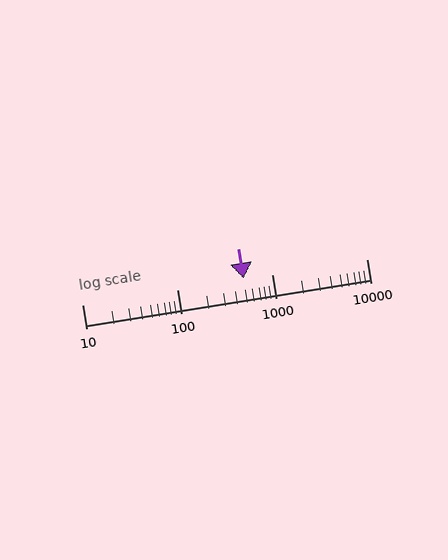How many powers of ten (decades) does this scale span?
The scale spans 3 decades, from 10 to 10000.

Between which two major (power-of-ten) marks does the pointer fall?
The pointer is between 100 and 1000.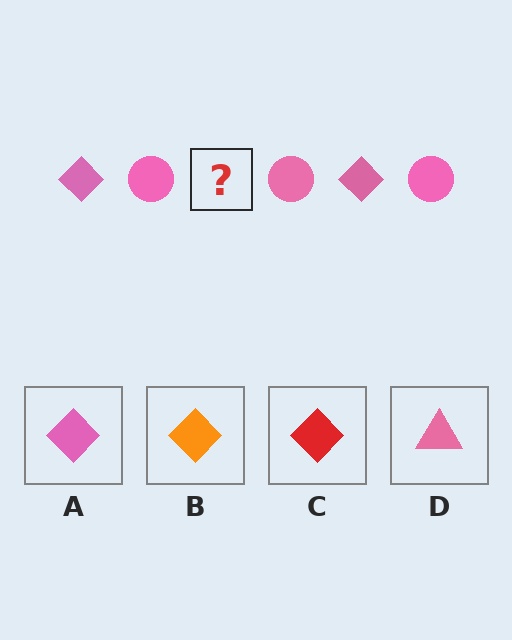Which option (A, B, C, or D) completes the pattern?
A.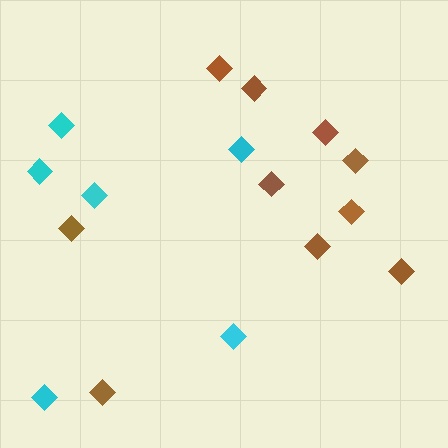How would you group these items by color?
There are 2 groups: one group of cyan diamonds (6) and one group of brown diamonds (10).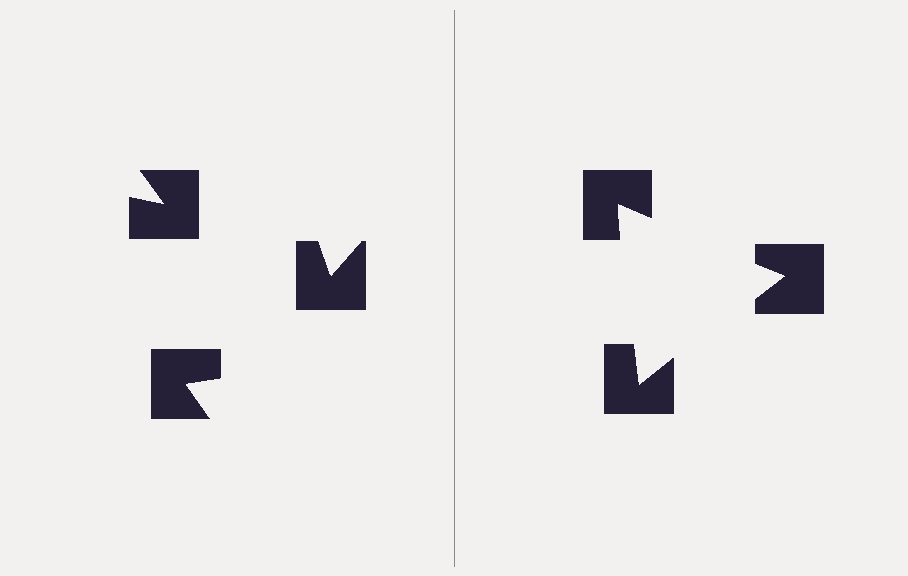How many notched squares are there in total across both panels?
6 — 3 on each side.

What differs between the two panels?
The notched squares are positioned identically on both sides; only the wedge orientations differ. On the right they align to a triangle; on the left they are misaligned.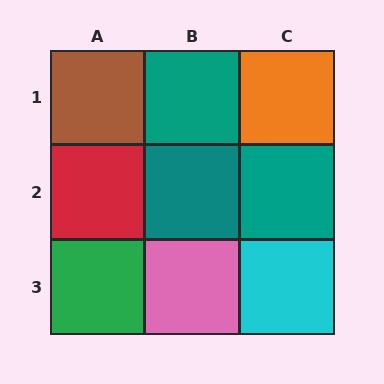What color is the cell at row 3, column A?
Green.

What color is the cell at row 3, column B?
Pink.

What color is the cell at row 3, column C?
Cyan.